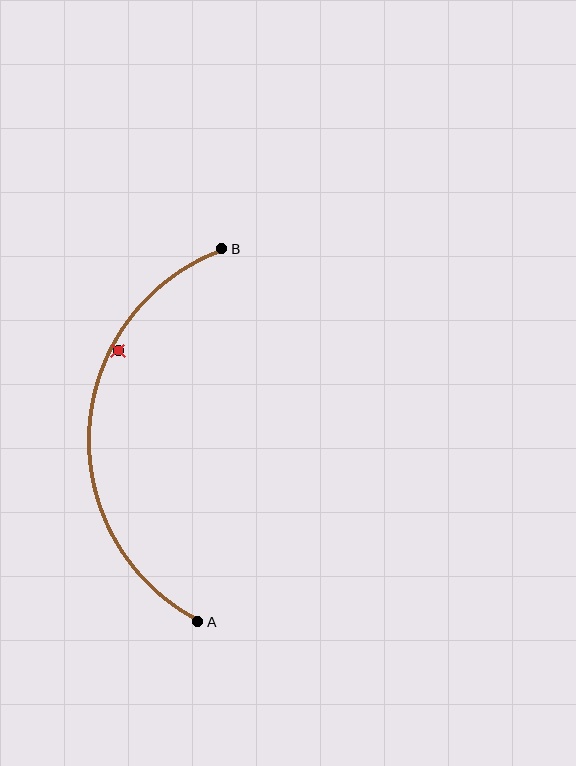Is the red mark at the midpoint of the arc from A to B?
No — the red mark does not lie on the arc at all. It sits slightly inside the curve.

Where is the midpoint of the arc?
The arc midpoint is the point on the curve farthest from the straight line joining A and B. It sits to the left of that line.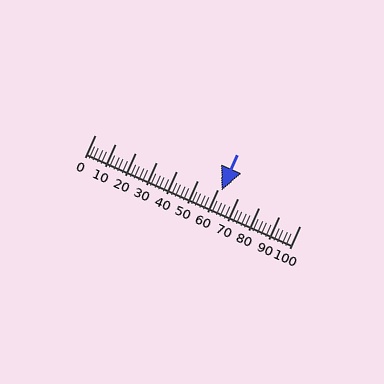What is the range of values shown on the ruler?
The ruler shows values from 0 to 100.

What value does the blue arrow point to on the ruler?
The blue arrow points to approximately 62.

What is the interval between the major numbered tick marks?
The major tick marks are spaced 10 units apart.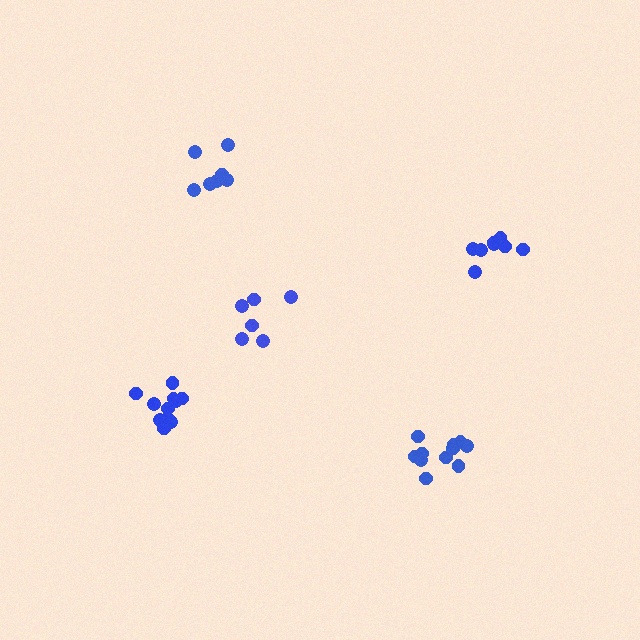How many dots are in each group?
Group 1: 6 dots, Group 2: 8 dots, Group 3: 7 dots, Group 4: 11 dots, Group 5: 11 dots (43 total).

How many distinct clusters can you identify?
There are 5 distinct clusters.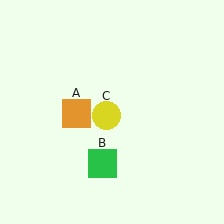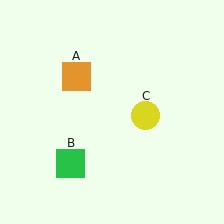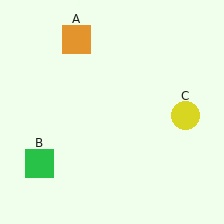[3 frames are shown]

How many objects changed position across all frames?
3 objects changed position: orange square (object A), green square (object B), yellow circle (object C).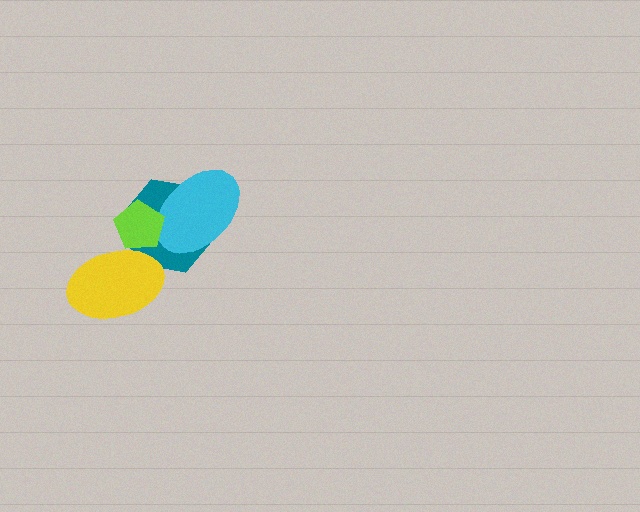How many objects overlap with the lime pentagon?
3 objects overlap with the lime pentagon.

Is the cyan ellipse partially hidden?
Yes, it is partially covered by another shape.